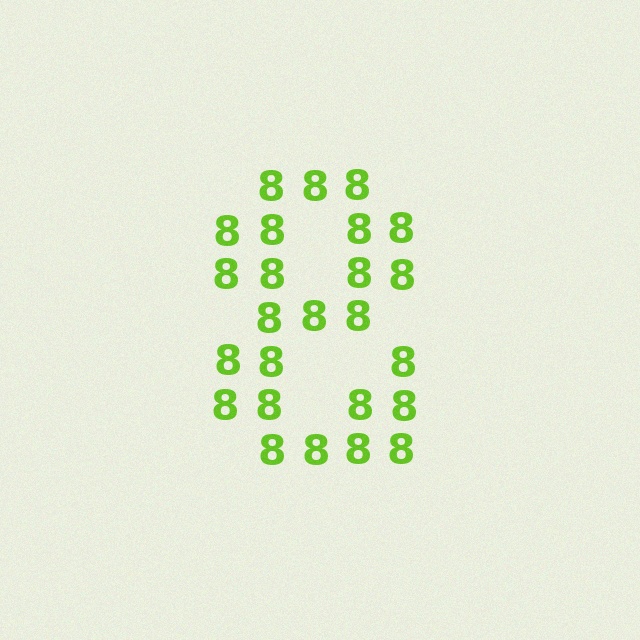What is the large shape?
The large shape is the digit 8.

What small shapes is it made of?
It is made of small digit 8's.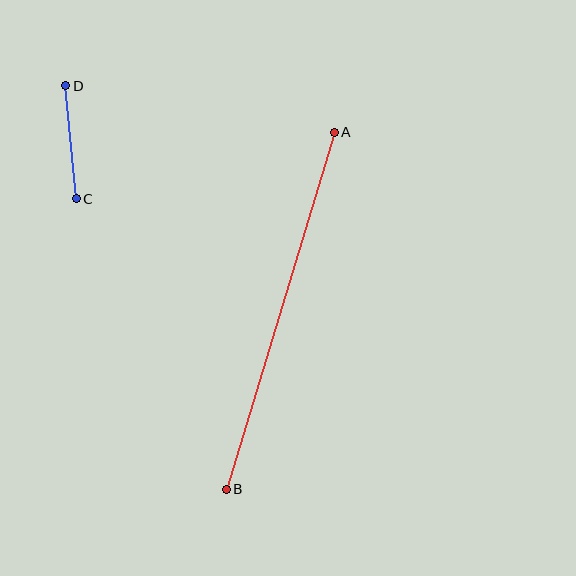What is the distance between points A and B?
The distance is approximately 373 pixels.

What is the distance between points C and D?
The distance is approximately 114 pixels.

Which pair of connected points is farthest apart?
Points A and B are farthest apart.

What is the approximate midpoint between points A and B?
The midpoint is at approximately (280, 311) pixels.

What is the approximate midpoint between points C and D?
The midpoint is at approximately (71, 142) pixels.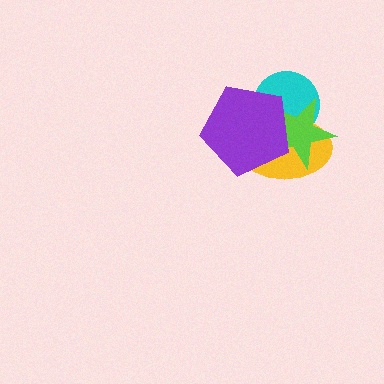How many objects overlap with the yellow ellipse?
3 objects overlap with the yellow ellipse.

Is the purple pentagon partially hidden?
No, no other shape covers it.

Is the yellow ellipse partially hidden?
Yes, it is partially covered by another shape.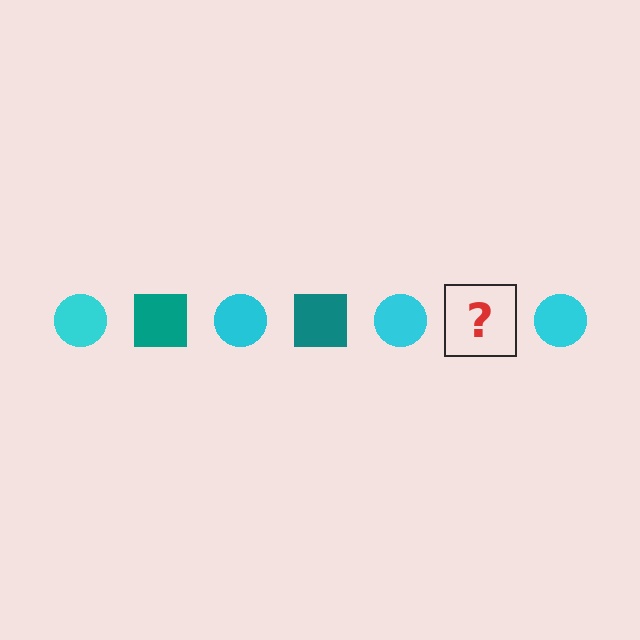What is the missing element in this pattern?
The missing element is a teal square.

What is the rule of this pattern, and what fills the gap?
The rule is that the pattern alternates between cyan circle and teal square. The gap should be filled with a teal square.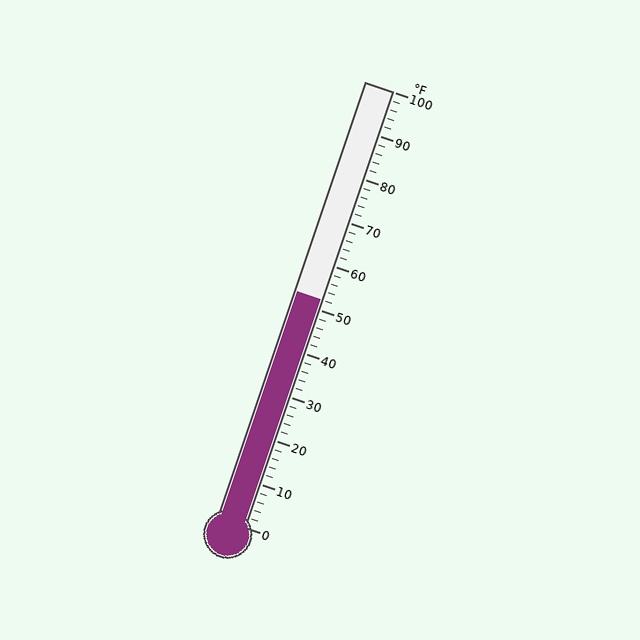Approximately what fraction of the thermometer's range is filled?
The thermometer is filled to approximately 50% of its range.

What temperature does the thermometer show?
The thermometer shows approximately 52°F.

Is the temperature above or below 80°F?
The temperature is below 80°F.